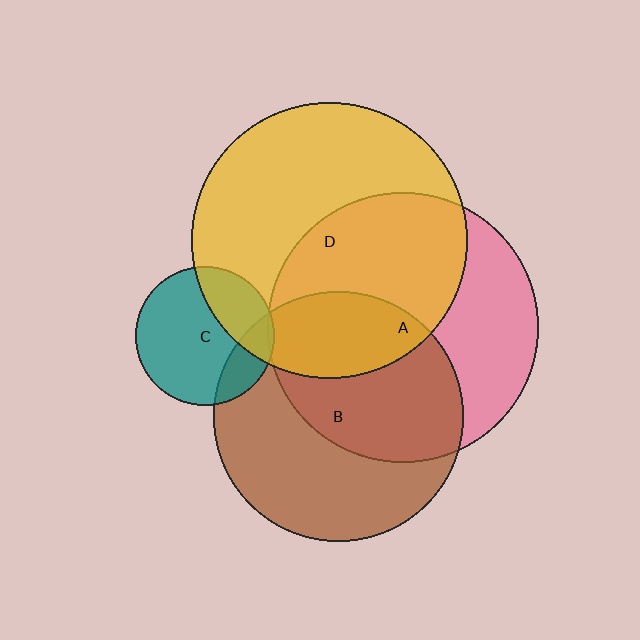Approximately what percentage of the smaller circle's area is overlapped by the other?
Approximately 20%.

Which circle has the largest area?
Circle D (yellow).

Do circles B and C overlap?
Yes.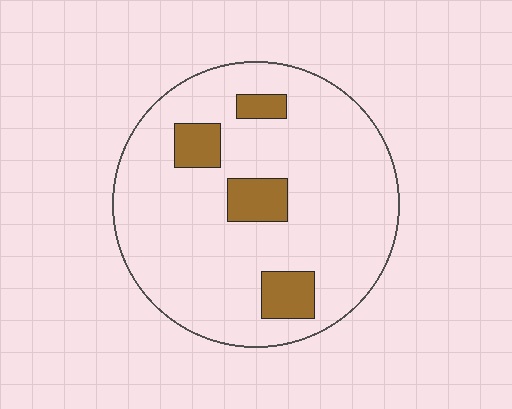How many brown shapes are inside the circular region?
4.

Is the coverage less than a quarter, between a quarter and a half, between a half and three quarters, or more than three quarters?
Less than a quarter.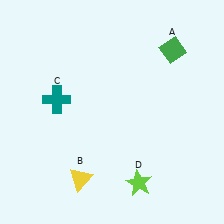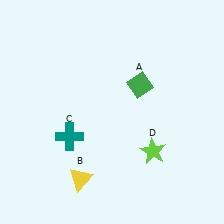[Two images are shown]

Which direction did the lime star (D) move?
The lime star (D) moved up.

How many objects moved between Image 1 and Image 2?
3 objects moved between the two images.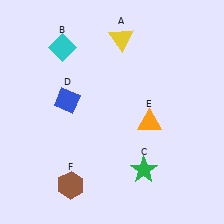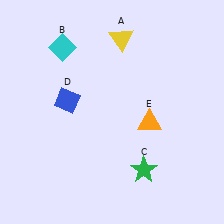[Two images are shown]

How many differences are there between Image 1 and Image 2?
There is 1 difference between the two images.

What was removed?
The brown hexagon (F) was removed in Image 2.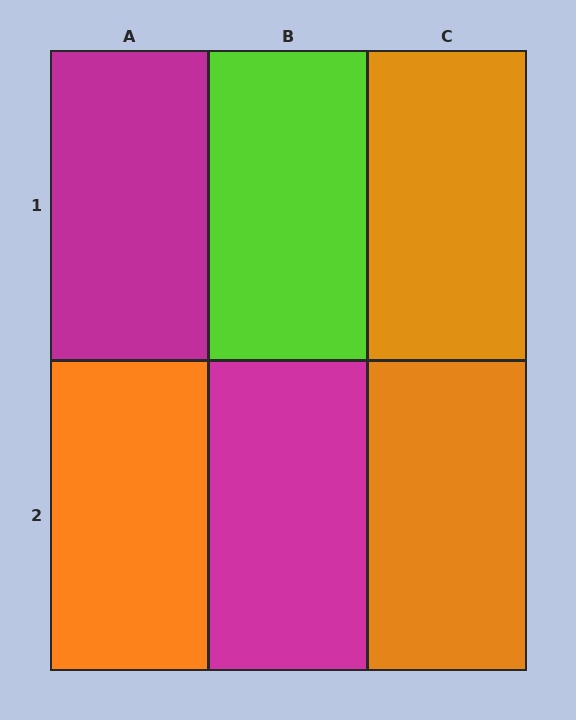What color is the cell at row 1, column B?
Lime.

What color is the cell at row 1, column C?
Orange.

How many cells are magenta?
2 cells are magenta.